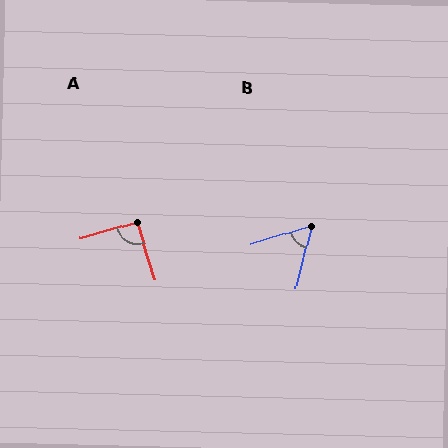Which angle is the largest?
A, at approximately 91 degrees.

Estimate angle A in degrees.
Approximately 91 degrees.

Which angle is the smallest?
B, at approximately 59 degrees.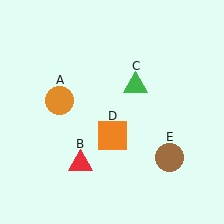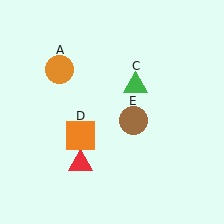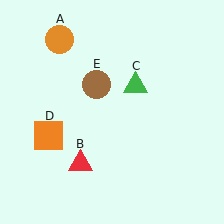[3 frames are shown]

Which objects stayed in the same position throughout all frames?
Red triangle (object B) and green triangle (object C) remained stationary.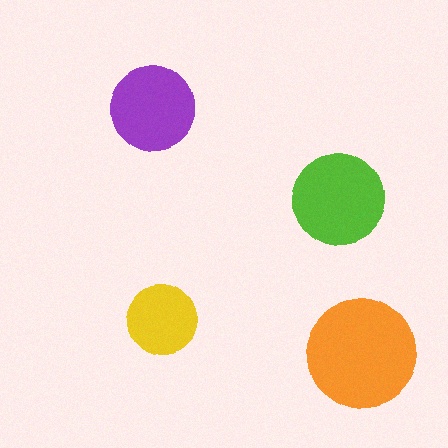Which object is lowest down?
The orange circle is bottommost.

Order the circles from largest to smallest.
the orange one, the lime one, the purple one, the yellow one.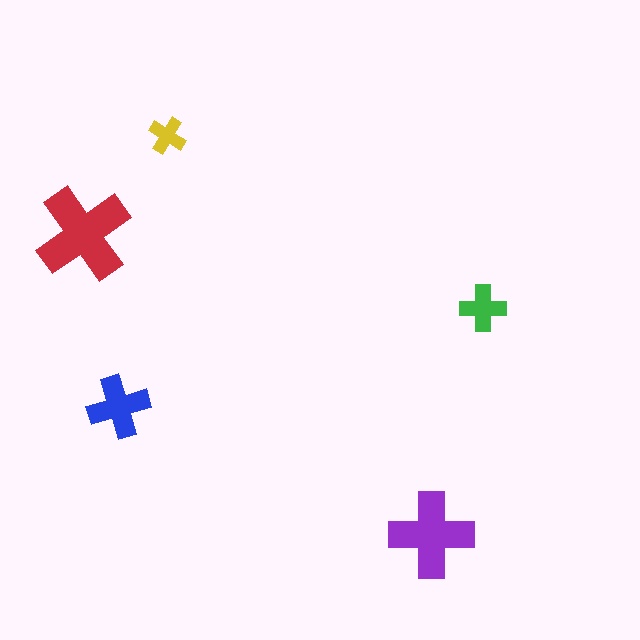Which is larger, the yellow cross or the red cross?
The red one.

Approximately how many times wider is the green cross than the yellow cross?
About 1.5 times wider.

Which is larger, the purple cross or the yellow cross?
The purple one.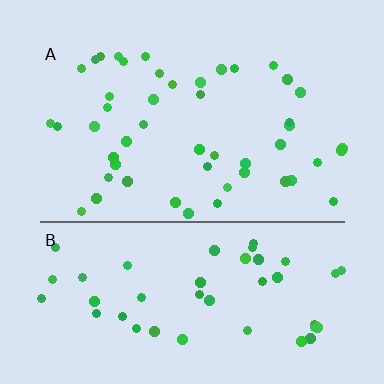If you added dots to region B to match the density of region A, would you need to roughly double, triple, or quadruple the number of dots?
Approximately double.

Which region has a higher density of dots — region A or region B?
A (the top).